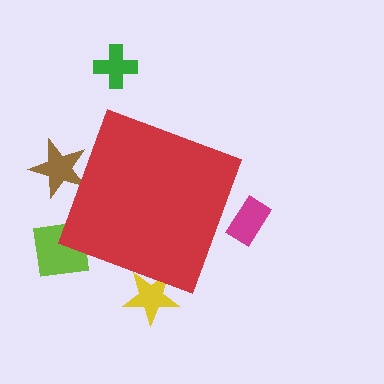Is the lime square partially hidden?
Yes, the lime square is partially hidden behind the red diamond.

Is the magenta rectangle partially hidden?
Yes, the magenta rectangle is partially hidden behind the red diamond.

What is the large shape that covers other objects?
A red diamond.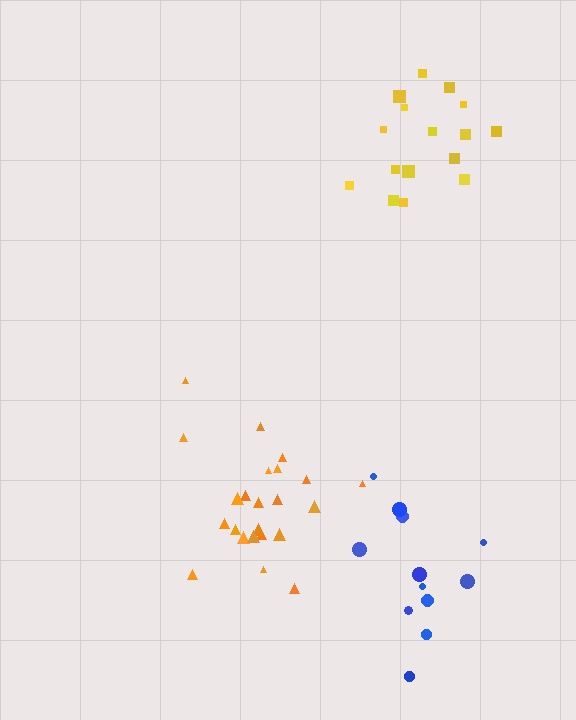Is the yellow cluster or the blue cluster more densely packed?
Yellow.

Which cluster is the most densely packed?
Yellow.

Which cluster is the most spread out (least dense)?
Blue.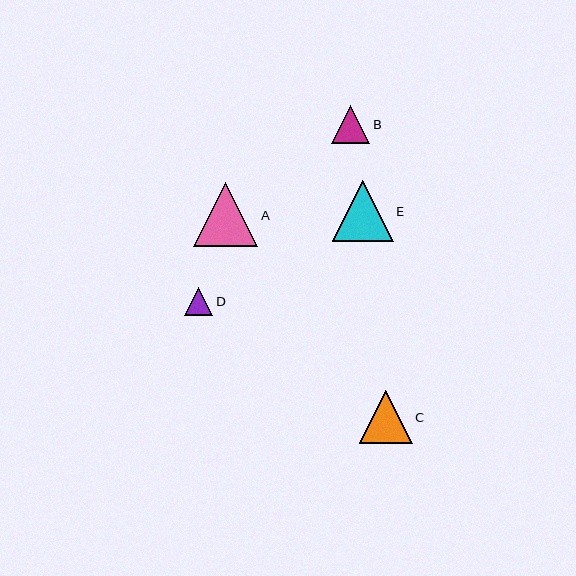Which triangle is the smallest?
Triangle D is the smallest with a size of approximately 28 pixels.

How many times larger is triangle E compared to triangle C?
Triangle E is approximately 1.2 times the size of triangle C.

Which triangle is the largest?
Triangle A is the largest with a size of approximately 64 pixels.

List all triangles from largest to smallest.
From largest to smallest: A, E, C, B, D.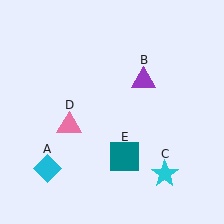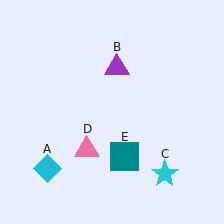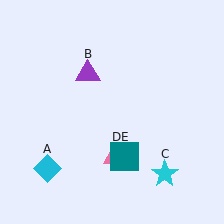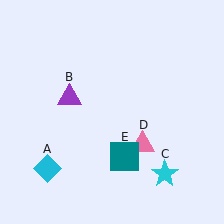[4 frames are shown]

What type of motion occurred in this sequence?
The purple triangle (object B), pink triangle (object D) rotated counterclockwise around the center of the scene.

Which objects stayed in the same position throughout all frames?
Cyan diamond (object A) and cyan star (object C) and teal square (object E) remained stationary.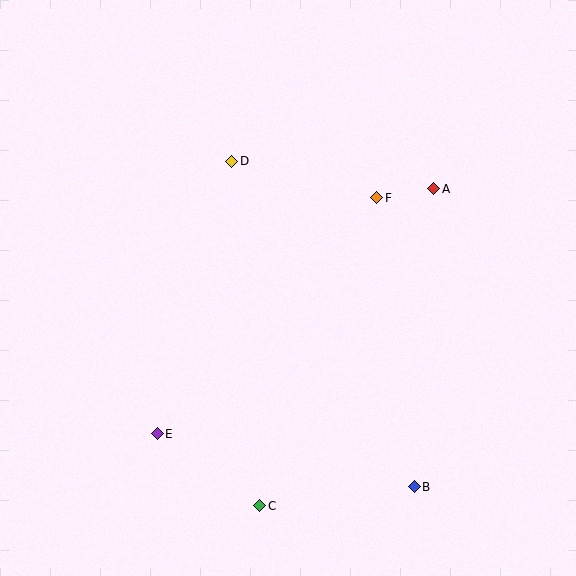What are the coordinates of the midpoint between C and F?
The midpoint between C and F is at (318, 352).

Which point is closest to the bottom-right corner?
Point B is closest to the bottom-right corner.